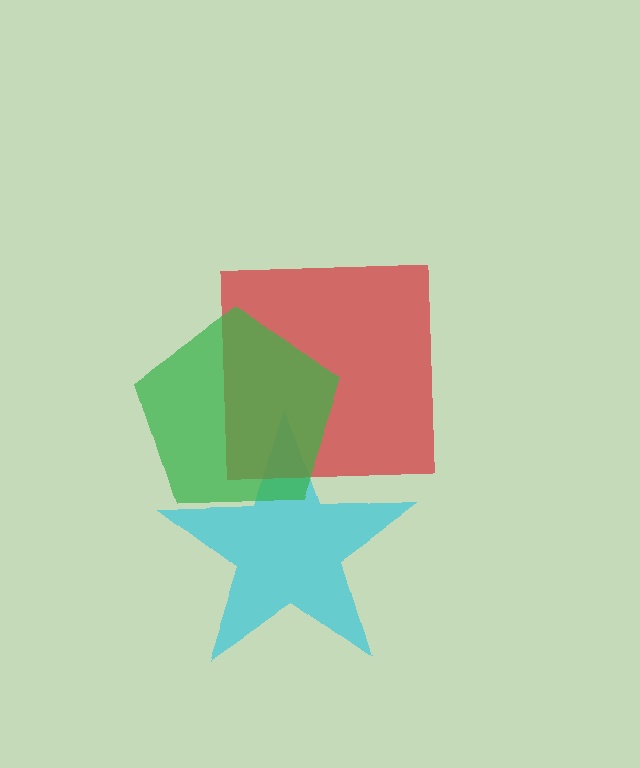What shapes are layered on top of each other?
The layered shapes are: a cyan star, a red square, a green pentagon.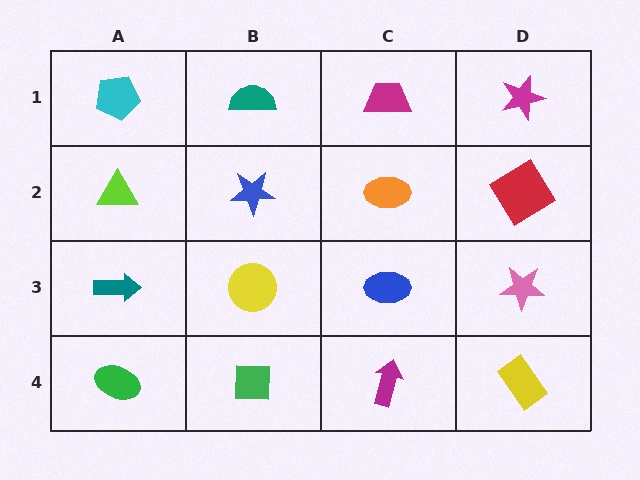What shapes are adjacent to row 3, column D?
A red diamond (row 2, column D), a yellow rectangle (row 4, column D), a blue ellipse (row 3, column C).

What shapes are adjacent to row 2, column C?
A magenta trapezoid (row 1, column C), a blue ellipse (row 3, column C), a blue star (row 2, column B), a red diamond (row 2, column D).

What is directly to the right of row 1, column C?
A magenta star.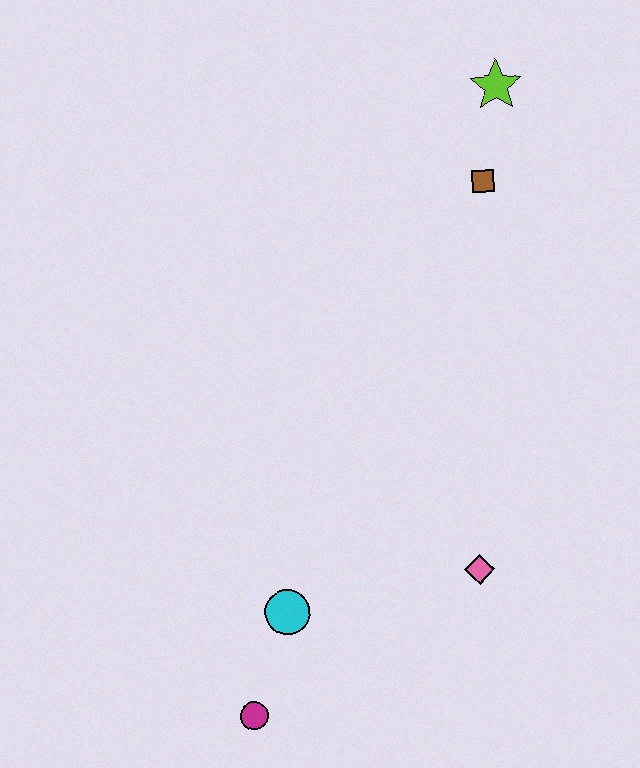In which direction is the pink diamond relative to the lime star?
The pink diamond is below the lime star.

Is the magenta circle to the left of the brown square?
Yes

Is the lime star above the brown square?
Yes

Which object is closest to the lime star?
The brown square is closest to the lime star.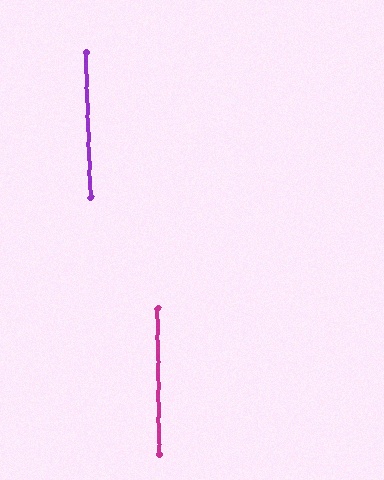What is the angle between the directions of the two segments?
Approximately 1 degree.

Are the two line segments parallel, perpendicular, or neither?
Parallel — their directions differ by only 1.4°.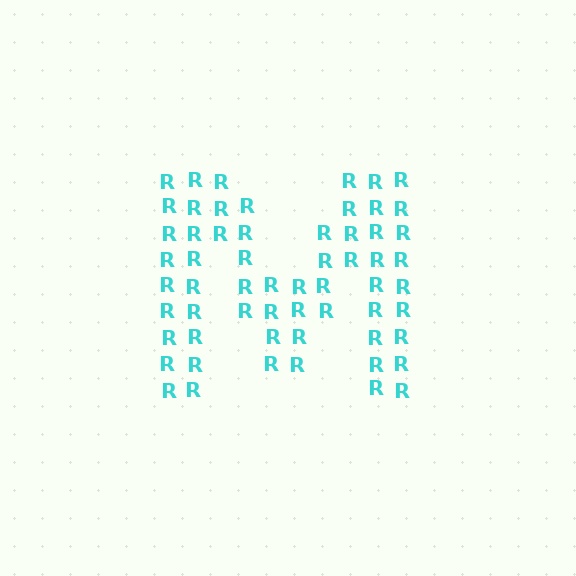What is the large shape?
The large shape is the letter M.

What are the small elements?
The small elements are letter R's.